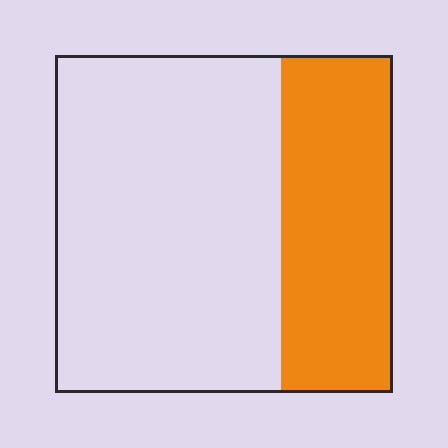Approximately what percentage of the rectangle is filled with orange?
Approximately 35%.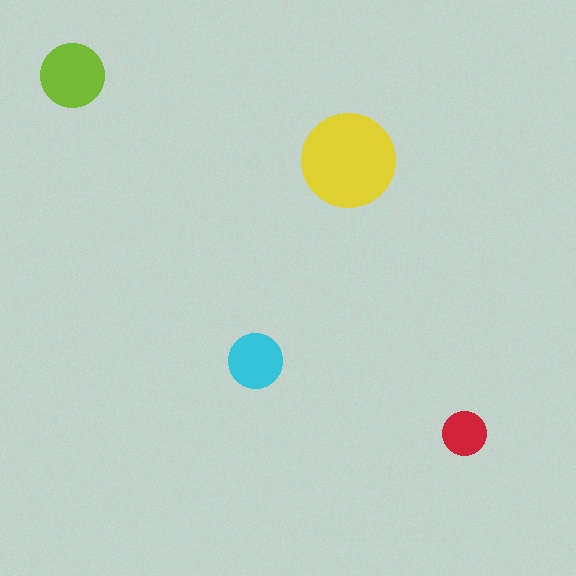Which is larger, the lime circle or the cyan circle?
The lime one.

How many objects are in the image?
There are 4 objects in the image.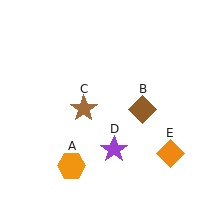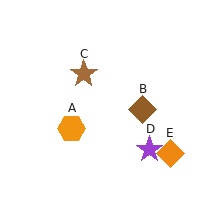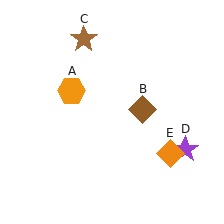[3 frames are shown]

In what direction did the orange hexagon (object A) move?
The orange hexagon (object A) moved up.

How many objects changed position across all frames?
3 objects changed position: orange hexagon (object A), brown star (object C), purple star (object D).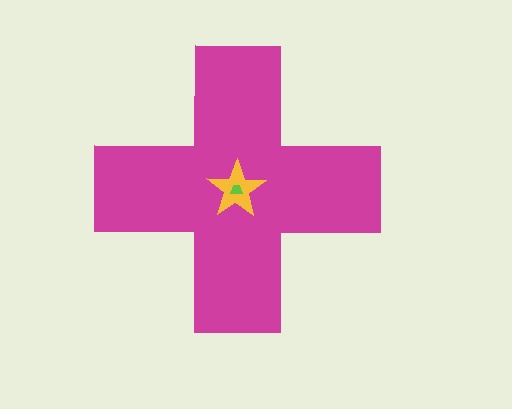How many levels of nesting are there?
3.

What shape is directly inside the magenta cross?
The yellow star.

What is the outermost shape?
The magenta cross.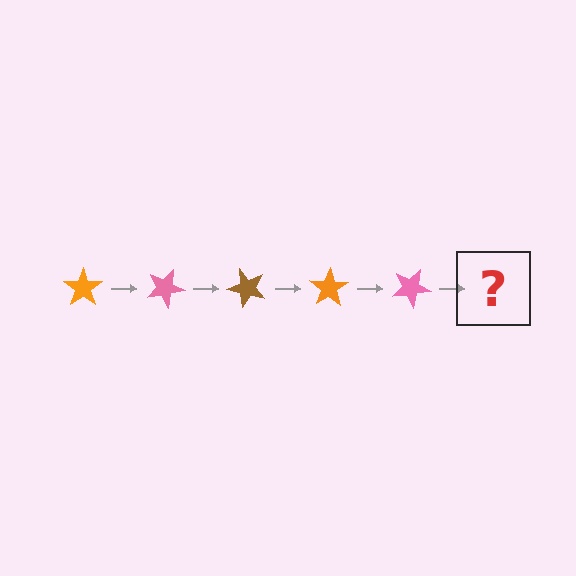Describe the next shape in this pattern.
It should be a brown star, rotated 125 degrees from the start.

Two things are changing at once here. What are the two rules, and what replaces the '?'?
The two rules are that it rotates 25 degrees each step and the color cycles through orange, pink, and brown. The '?' should be a brown star, rotated 125 degrees from the start.